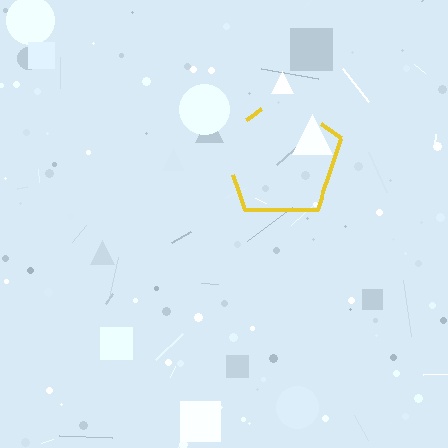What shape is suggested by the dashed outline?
The dashed outline suggests a pentagon.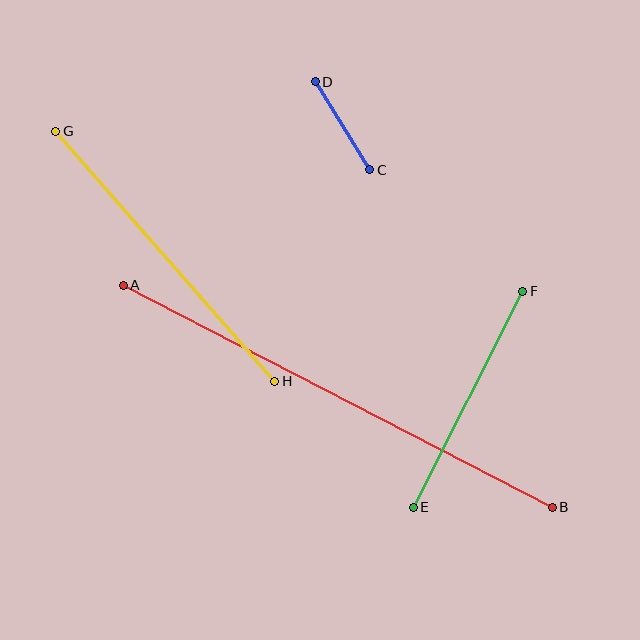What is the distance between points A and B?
The distance is approximately 483 pixels.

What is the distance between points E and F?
The distance is approximately 242 pixels.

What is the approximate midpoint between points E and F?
The midpoint is at approximately (468, 399) pixels.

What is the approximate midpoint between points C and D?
The midpoint is at approximately (343, 126) pixels.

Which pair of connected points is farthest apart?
Points A and B are farthest apart.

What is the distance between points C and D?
The distance is approximately 103 pixels.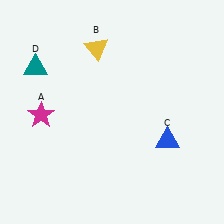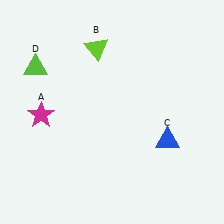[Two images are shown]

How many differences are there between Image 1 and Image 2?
There are 2 differences between the two images.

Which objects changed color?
B changed from yellow to lime. D changed from teal to lime.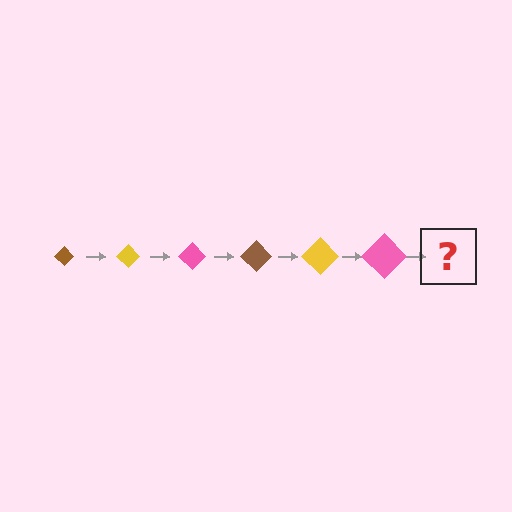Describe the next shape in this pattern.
It should be a brown diamond, larger than the previous one.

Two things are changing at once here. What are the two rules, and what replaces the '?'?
The two rules are that the diamond grows larger each step and the color cycles through brown, yellow, and pink. The '?' should be a brown diamond, larger than the previous one.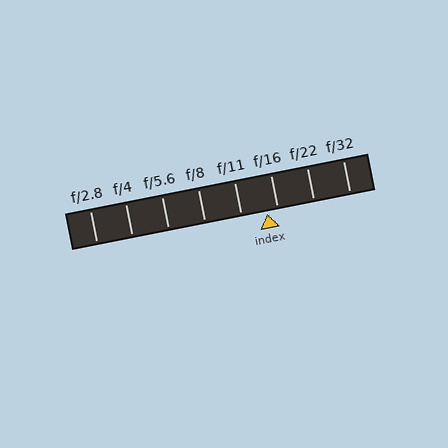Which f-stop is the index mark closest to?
The index mark is closest to f/16.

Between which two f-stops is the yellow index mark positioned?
The index mark is between f/11 and f/16.